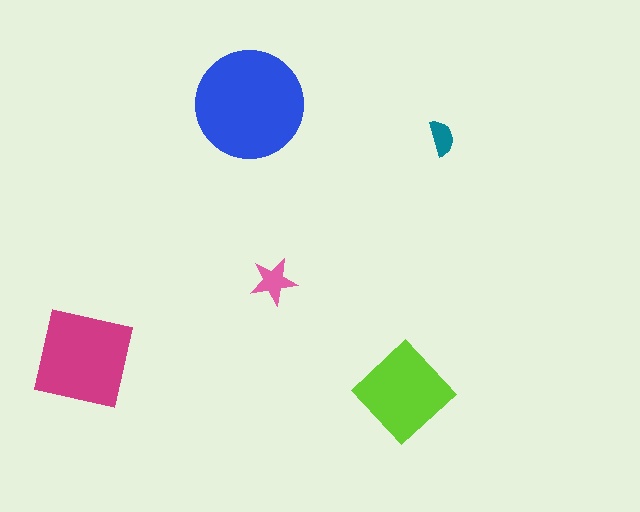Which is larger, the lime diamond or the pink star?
The lime diamond.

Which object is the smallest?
The teal semicircle.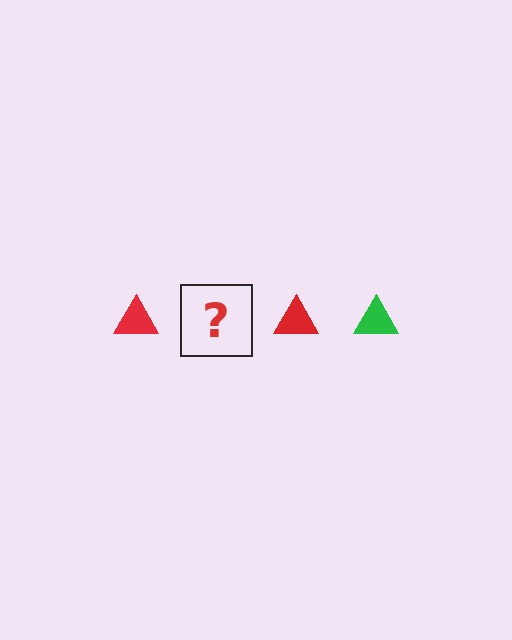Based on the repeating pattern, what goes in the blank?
The blank should be a green triangle.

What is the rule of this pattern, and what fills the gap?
The rule is that the pattern cycles through red, green triangles. The gap should be filled with a green triangle.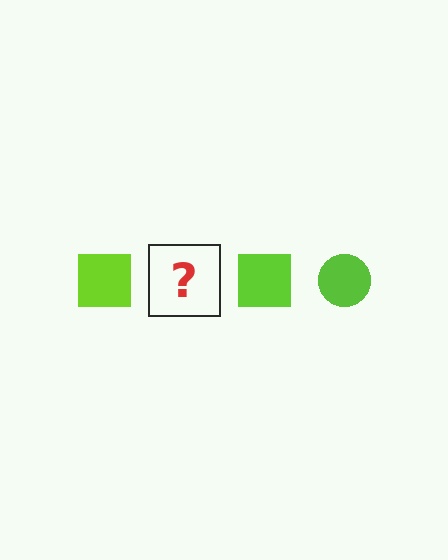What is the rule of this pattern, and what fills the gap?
The rule is that the pattern cycles through square, circle shapes in lime. The gap should be filled with a lime circle.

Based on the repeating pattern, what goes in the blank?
The blank should be a lime circle.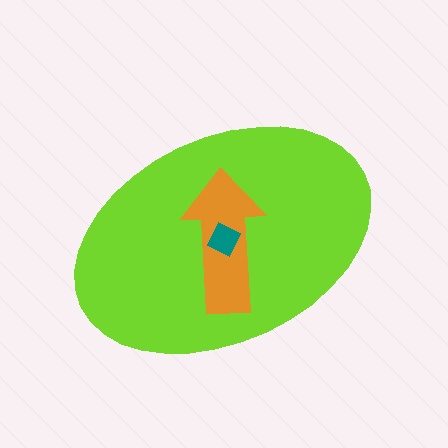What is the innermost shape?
The teal diamond.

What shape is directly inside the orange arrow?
The teal diamond.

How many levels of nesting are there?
3.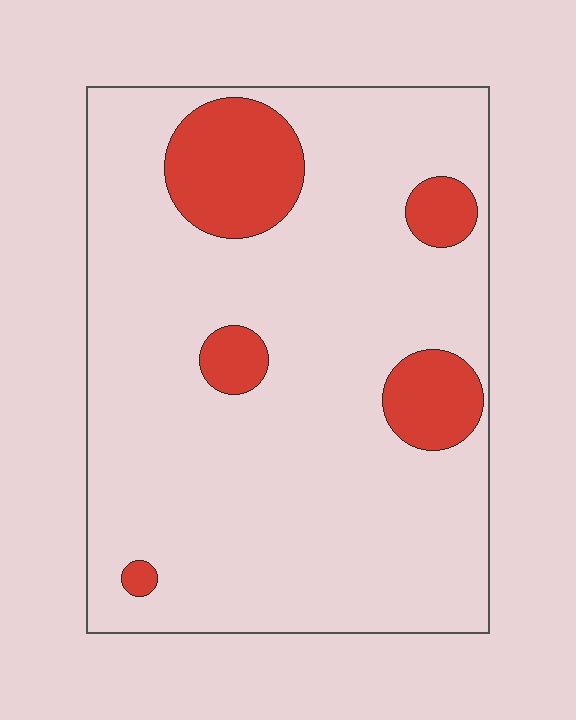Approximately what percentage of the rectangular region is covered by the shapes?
Approximately 15%.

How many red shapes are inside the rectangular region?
5.